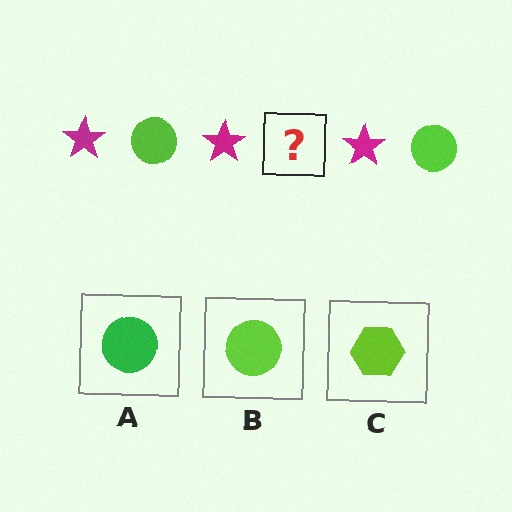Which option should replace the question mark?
Option B.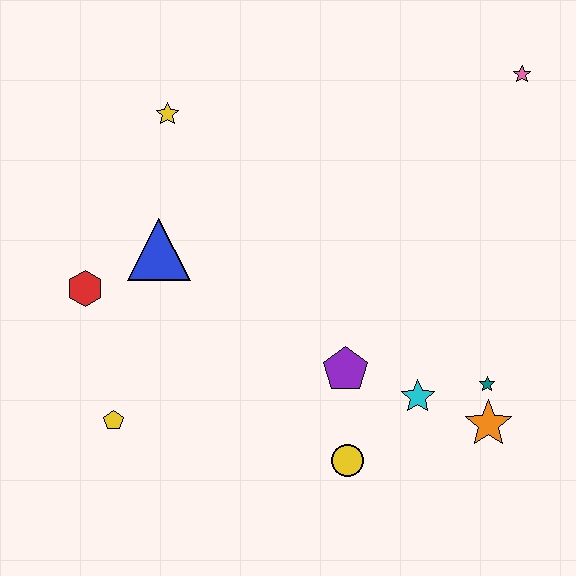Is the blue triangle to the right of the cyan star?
No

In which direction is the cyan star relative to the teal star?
The cyan star is to the left of the teal star.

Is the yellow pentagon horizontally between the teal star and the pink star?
No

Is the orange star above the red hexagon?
No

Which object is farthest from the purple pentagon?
The pink star is farthest from the purple pentagon.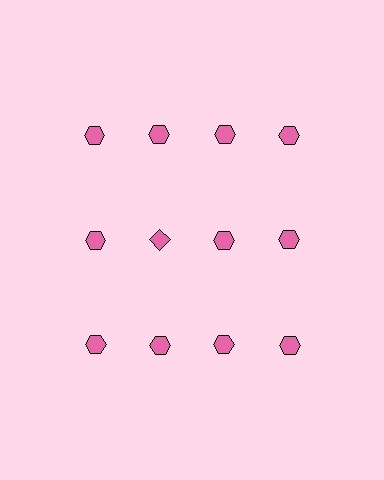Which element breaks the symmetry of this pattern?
The pink diamond in the second row, second from left column breaks the symmetry. All other shapes are pink hexagons.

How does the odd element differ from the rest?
It has a different shape: diamond instead of hexagon.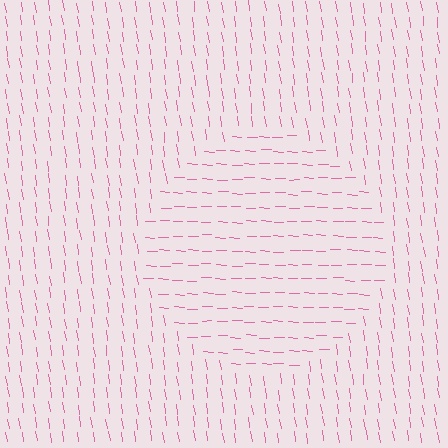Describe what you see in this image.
The image is filled with small pink line segments. A circle region in the image has lines oriented differently from the surrounding lines, creating a visible texture boundary.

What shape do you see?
I see a circle.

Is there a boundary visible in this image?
Yes, there is a texture boundary formed by a change in line orientation.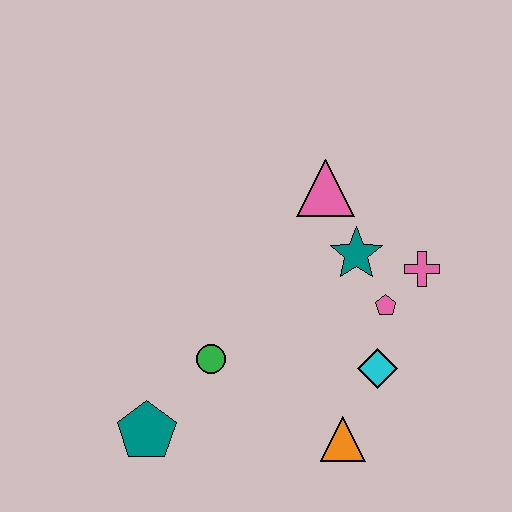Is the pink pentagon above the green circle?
Yes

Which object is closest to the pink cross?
The pink pentagon is closest to the pink cross.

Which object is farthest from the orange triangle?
The pink triangle is farthest from the orange triangle.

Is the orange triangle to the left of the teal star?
Yes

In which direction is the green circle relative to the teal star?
The green circle is to the left of the teal star.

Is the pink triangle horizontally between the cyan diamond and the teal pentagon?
Yes